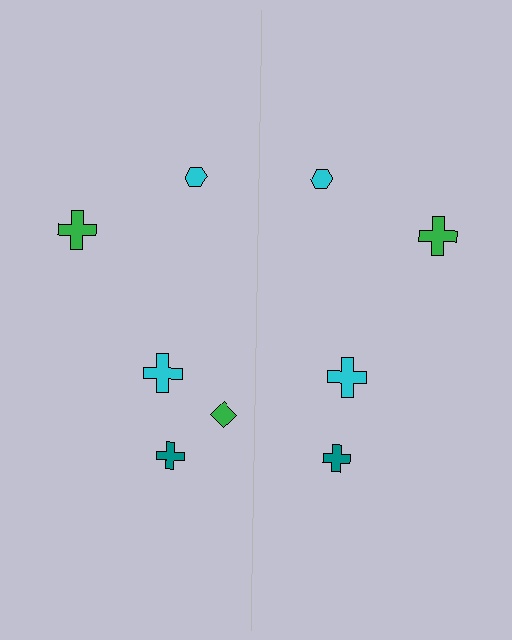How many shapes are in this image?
There are 9 shapes in this image.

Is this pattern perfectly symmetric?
No, the pattern is not perfectly symmetric. A green diamond is missing from the right side.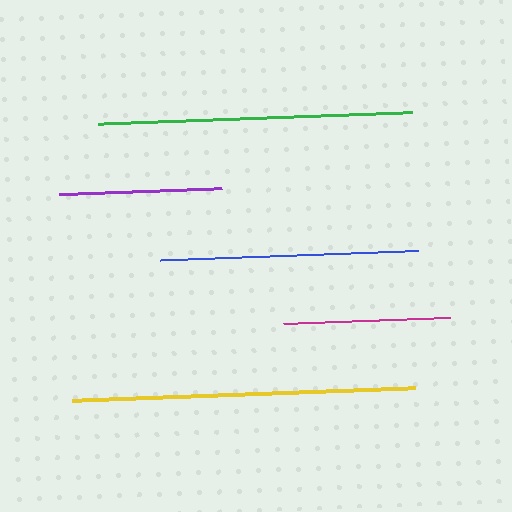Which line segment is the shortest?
The purple line is the shortest at approximately 163 pixels.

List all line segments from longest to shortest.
From longest to shortest: yellow, green, blue, magenta, purple.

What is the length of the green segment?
The green segment is approximately 314 pixels long.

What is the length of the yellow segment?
The yellow segment is approximately 344 pixels long.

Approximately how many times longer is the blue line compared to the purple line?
The blue line is approximately 1.6 times the length of the purple line.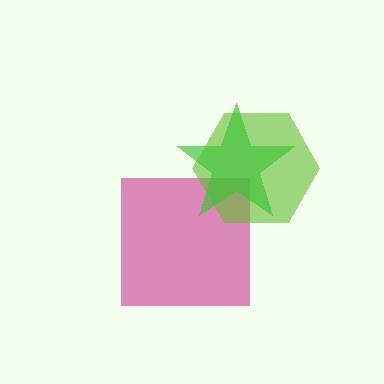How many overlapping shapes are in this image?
There are 3 overlapping shapes in the image.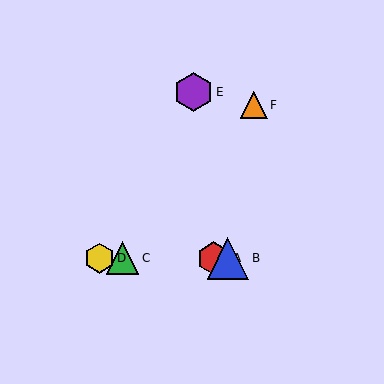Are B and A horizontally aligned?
Yes, both are at y≈258.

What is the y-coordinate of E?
Object E is at y≈92.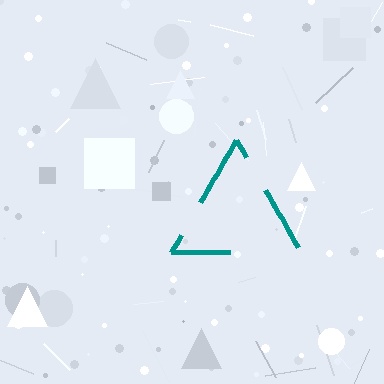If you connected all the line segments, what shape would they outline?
They would outline a triangle.